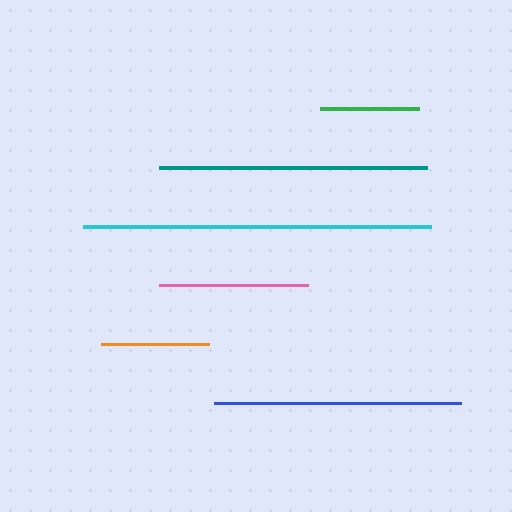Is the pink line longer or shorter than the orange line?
The pink line is longer than the orange line.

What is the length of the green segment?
The green segment is approximately 99 pixels long.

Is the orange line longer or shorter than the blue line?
The blue line is longer than the orange line.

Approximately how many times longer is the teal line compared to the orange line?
The teal line is approximately 2.5 times the length of the orange line.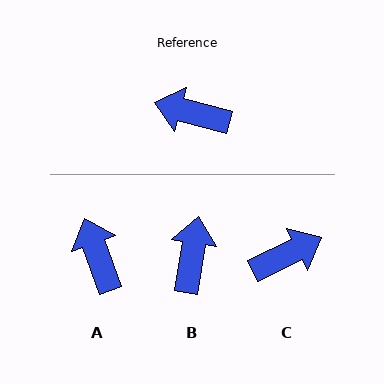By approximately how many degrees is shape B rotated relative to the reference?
Approximately 84 degrees clockwise.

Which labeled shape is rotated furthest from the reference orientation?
C, about 139 degrees away.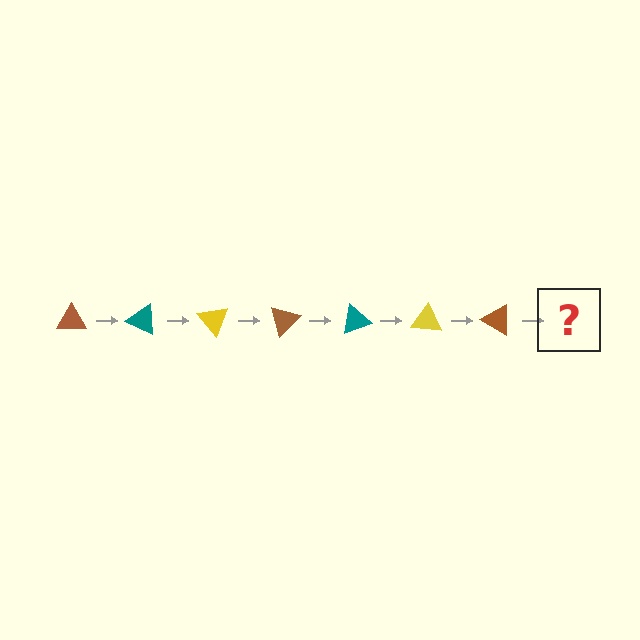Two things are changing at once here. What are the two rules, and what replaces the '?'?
The two rules are that it rotates 25 degrees each step and the color cycles through brown, teal, and yellow. The '?' should be a teal triangle, rotated 175 degrees from the start.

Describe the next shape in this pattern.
It should be a teal triangle, rotated 175 degrees from the start.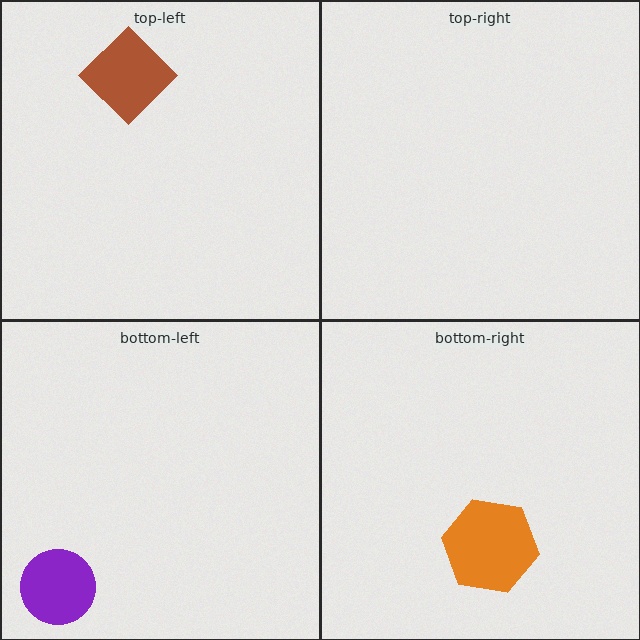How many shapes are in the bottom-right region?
1.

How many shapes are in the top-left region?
1.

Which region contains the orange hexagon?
The bottom-right region.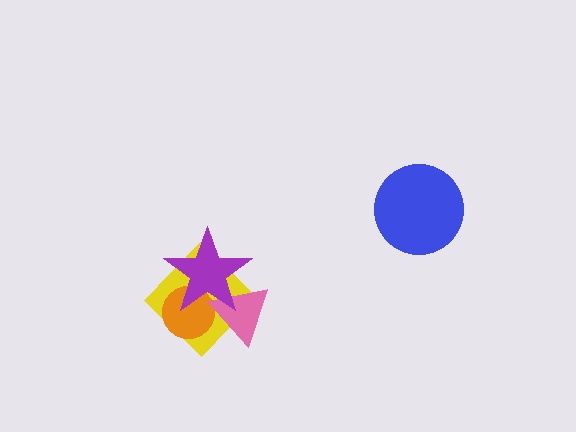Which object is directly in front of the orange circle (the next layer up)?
The pink triangle is directly in front of the orange circle.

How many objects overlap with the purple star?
3 objects overlap with the purple star.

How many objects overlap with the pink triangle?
3 objects overlap with the pink triangle.